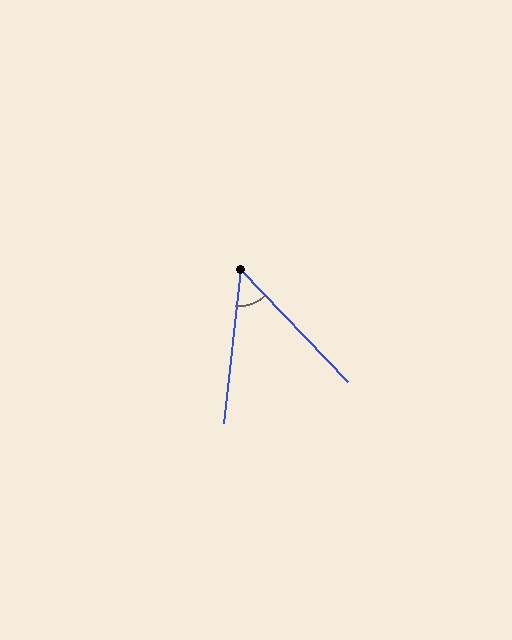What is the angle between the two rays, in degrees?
Approximately 50 degrees.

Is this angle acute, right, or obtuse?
It is acute.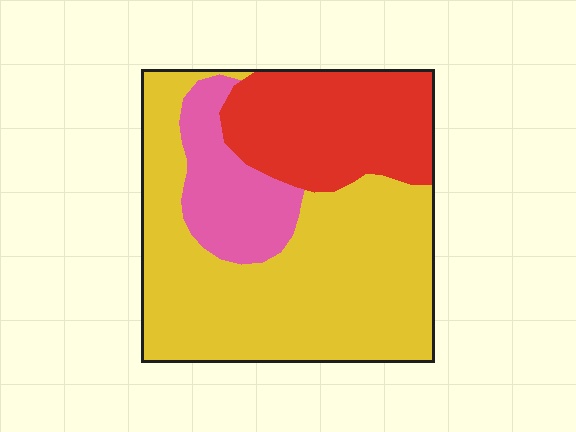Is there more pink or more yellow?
Yellow.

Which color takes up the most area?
Yellow, at roughly 60%.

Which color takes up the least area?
Pink, at roughly 15%.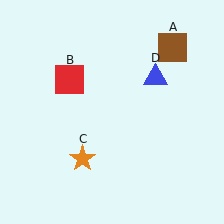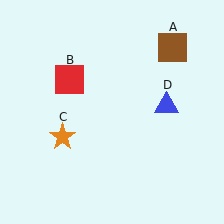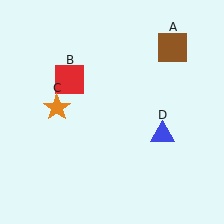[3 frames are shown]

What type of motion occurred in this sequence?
The orange star (object C), blue triangle (object D) rotated clockwise around the center of the scene.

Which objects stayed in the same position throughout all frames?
Brown square (object A) and red square (object B) remained stationary.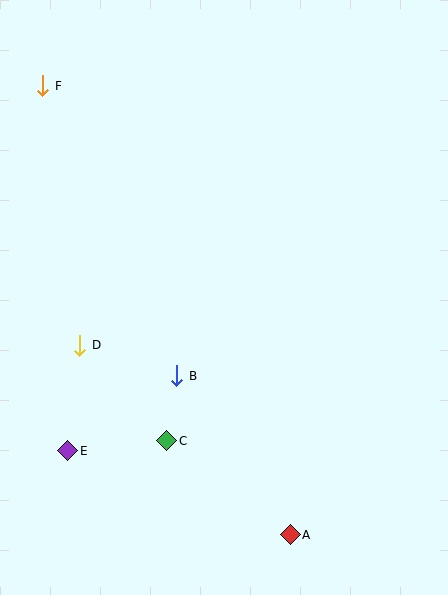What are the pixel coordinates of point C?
Point C is at (167, 441).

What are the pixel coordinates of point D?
Point D is at (79, 345).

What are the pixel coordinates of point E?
Point E is at (68, 451).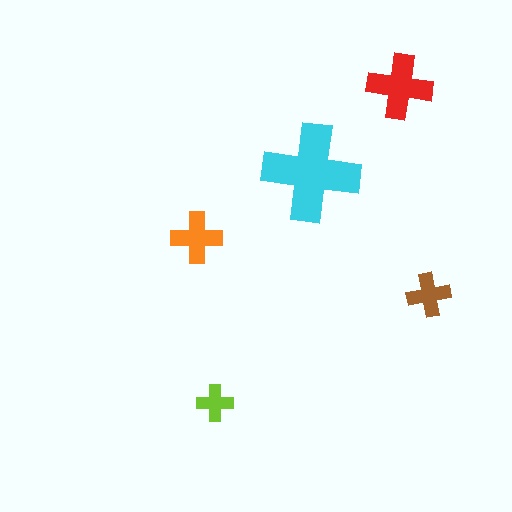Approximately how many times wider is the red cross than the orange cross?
About 1.5 times wider.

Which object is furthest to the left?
The orange cross is leftmost.